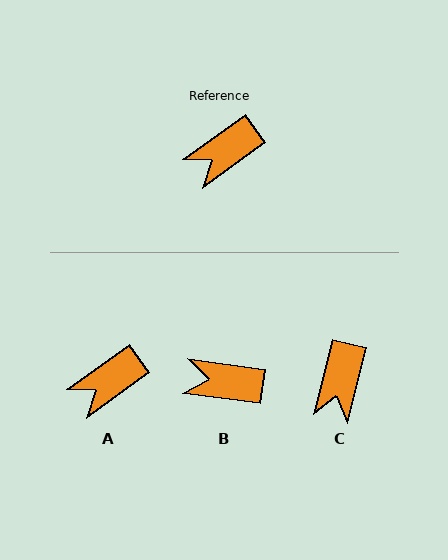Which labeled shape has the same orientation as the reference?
A.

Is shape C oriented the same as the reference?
No, it is off by about 40 degrees.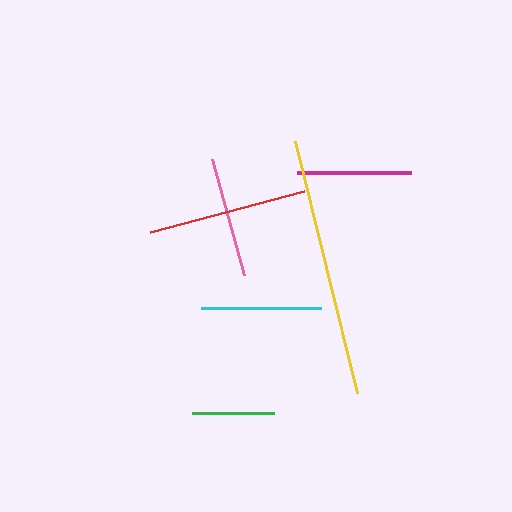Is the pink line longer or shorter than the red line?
The red line is longer than the pink line.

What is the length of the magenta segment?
The magenta segment is approximately 113 pixels long.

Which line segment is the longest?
The yellow line is the longest at approximately 260 pixels.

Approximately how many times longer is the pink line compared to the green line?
The pink line is approximately 1.5 times the length of the green line.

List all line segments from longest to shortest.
From longest to shortest: yellow, red, pink, cyan, magenta, green.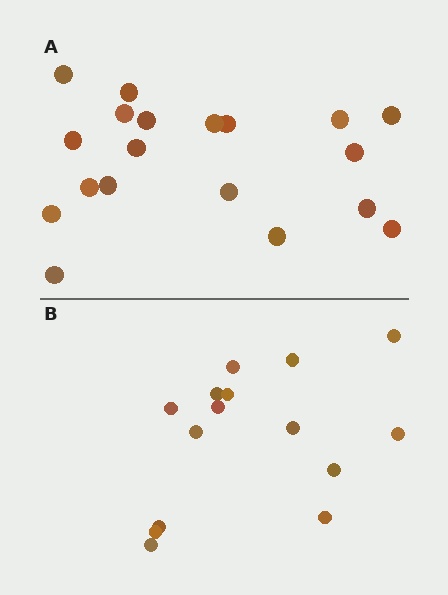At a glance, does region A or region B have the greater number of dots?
Region A (the top region) has more dots.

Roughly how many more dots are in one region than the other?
Region A has about 4 more dots than region B.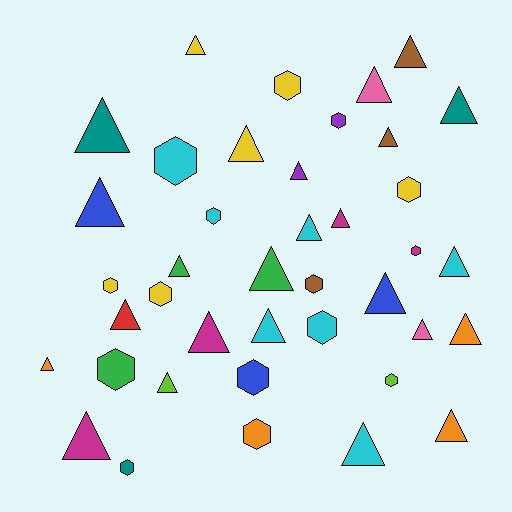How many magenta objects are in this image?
There are 4 magenta objects.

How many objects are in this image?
There are 40 objects.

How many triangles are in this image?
There are 25 triangles.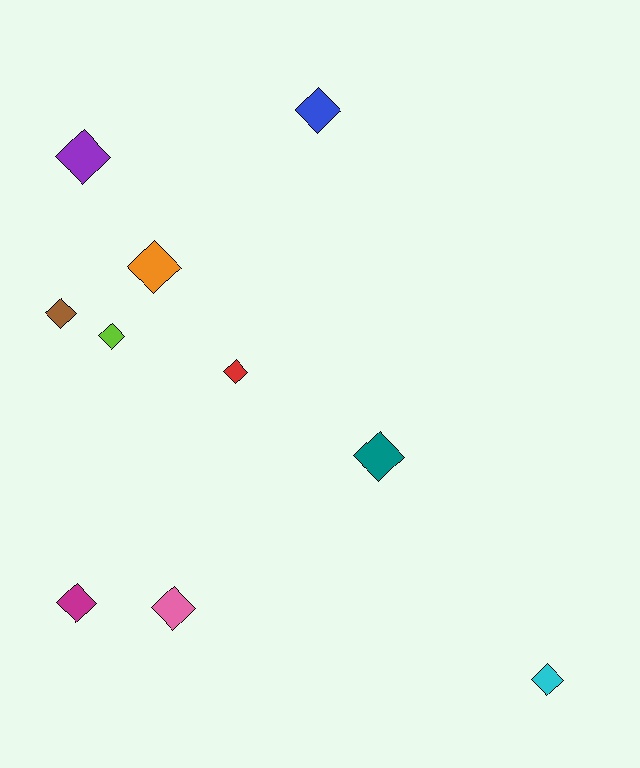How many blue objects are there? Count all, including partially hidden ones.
There is 1 blue object.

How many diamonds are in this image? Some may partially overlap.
There are 10 diamonds.